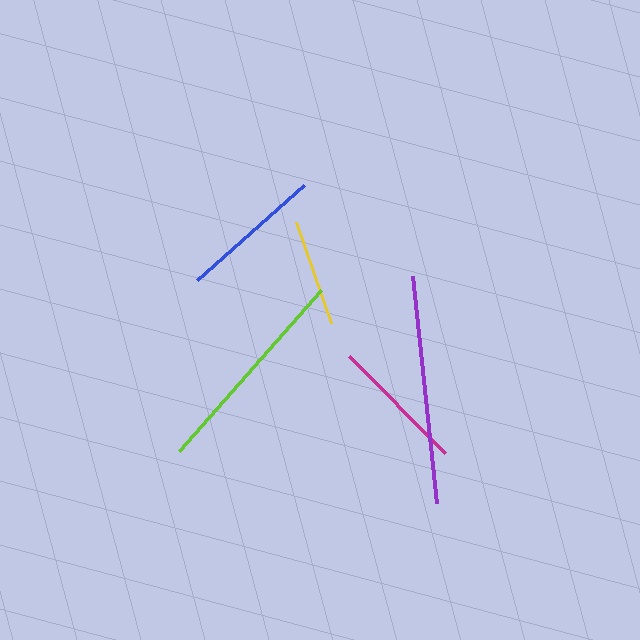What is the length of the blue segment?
The blue segment is approximately 143 pixels long.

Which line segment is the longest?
The purple line is the longest at approximately 228 pixels.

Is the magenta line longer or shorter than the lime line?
The lime line is longer than the magenta line.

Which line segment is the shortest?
The yellow line is the shortest at approximately 106 pixels.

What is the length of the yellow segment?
The yellow segment is approximately 106 pixels long.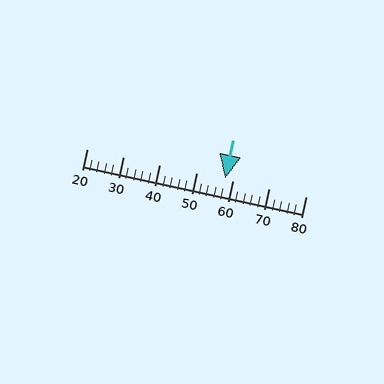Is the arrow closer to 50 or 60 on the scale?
The arrow is closer to 60.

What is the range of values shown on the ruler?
The ruler shows values from 20 to 80.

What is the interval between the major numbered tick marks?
The major tick marks are spaced 10 units apart.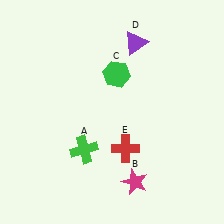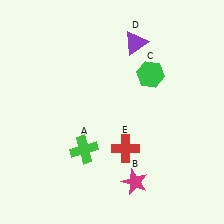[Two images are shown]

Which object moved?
The green hexagon (C) moved right.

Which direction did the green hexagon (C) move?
The green hexagon (C) moved right.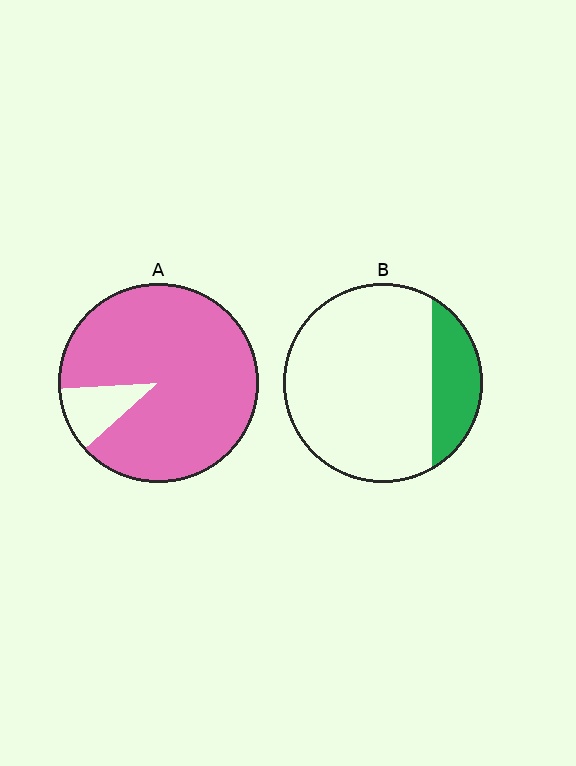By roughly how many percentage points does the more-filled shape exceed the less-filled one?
By roughly 70 percentage points (A over B).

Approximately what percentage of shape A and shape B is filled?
A is approximately 90% and B is approximately 20%.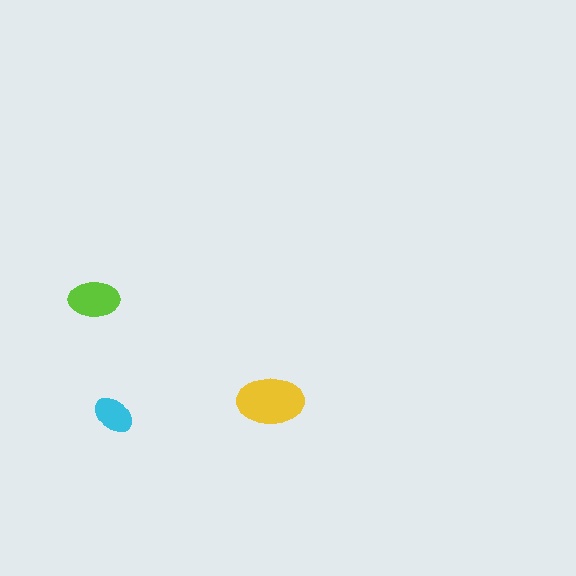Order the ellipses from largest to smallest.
the yellow one, the lime one, the cyan one.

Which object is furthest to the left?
The lime ellipse is leftmost.